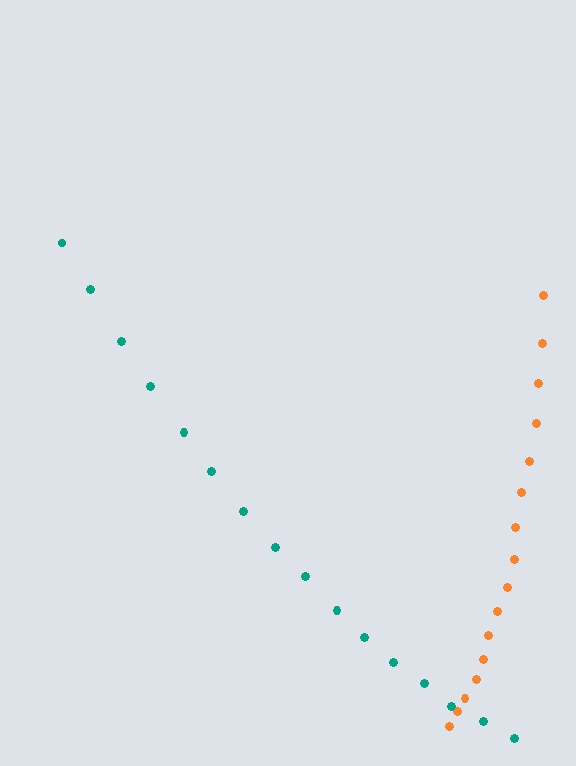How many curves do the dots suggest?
There are 2 distinct paths.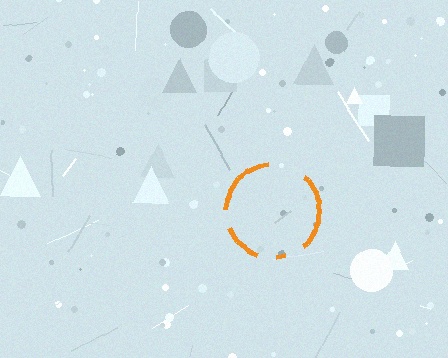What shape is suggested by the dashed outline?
The dashed outline suggests a circle.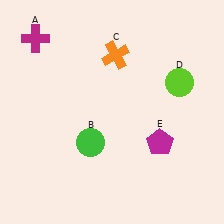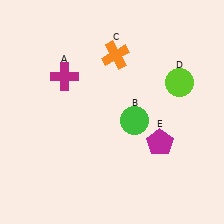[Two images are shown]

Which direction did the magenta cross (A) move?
The magenta cross (A) moved down.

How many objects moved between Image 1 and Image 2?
2 objects moved between the two images.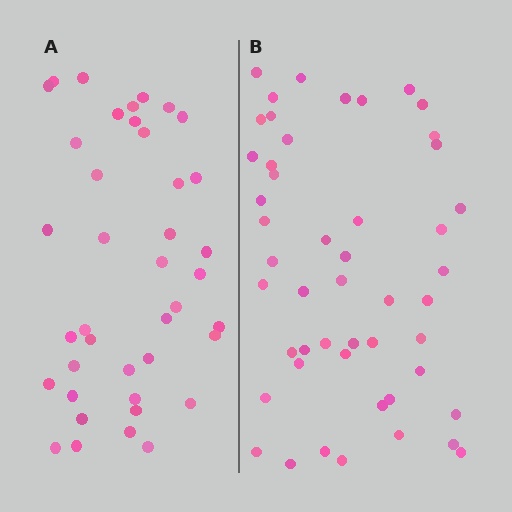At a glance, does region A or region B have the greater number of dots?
Region B (the right region) has more dots.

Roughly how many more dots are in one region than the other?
Region B has roughly 8 or so more dots than region A.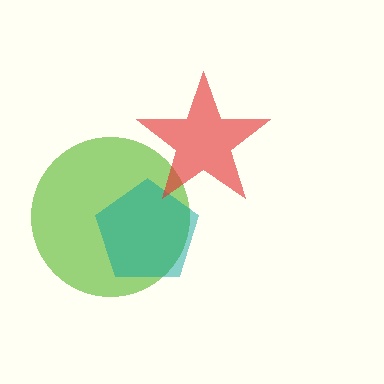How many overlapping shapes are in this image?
There are 3 overlapping shapes in the image.